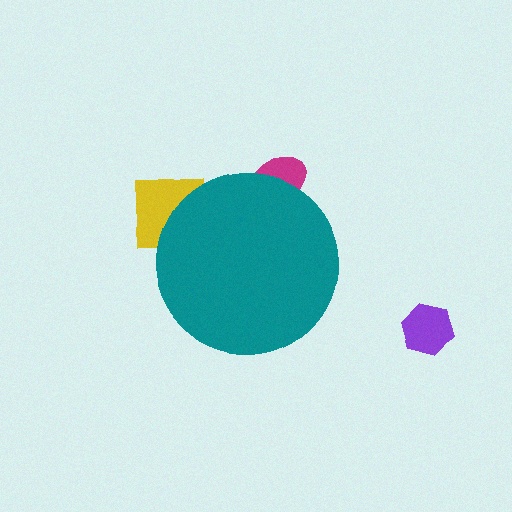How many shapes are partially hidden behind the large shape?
2 shapes are partially hidden.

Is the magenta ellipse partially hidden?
Yes, the magenta ellipse is partially hidden behind the teal circle.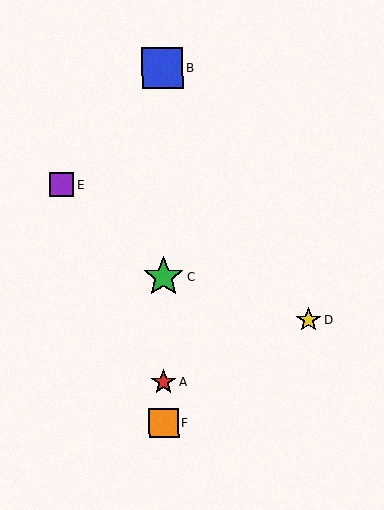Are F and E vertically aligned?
No, F is at x≈164 and E is at x≈61.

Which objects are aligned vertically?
Objects A, B, C, F are aligned vertically.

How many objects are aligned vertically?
4 objects (A, B, C, F) are aligned vertically.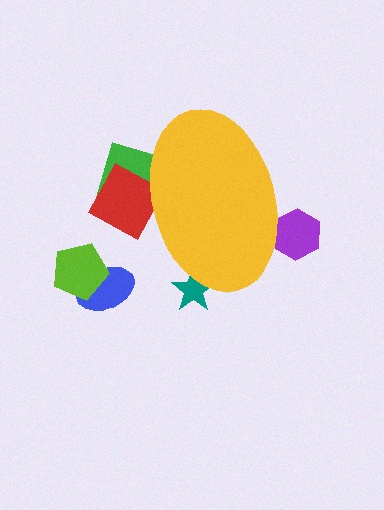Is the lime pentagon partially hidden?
No, the lime pentagon is fully visible.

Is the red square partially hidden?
Yes, the red square is partially hidden behind the yellow ellipse.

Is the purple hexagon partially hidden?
Yes, the purple hexagon is partially hidden behind the yellow ellipse.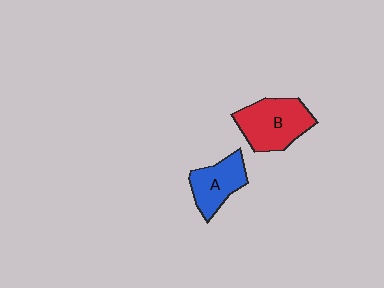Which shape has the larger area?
Shape B (red).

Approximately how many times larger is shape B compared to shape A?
Approximately 1.4 times.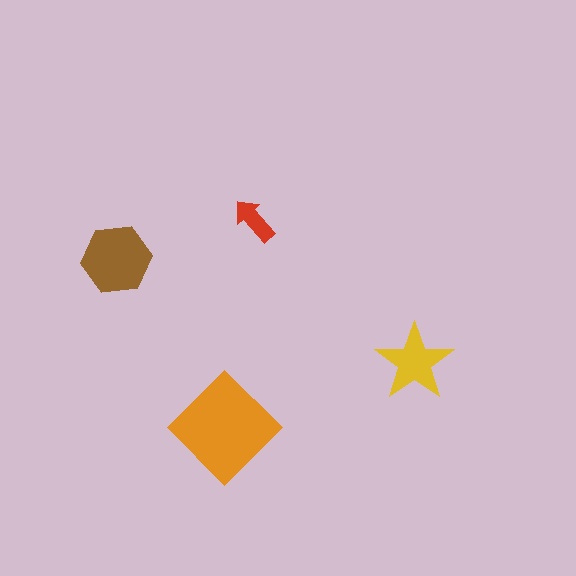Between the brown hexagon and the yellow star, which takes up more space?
The brown hexagon.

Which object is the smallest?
The red arrow.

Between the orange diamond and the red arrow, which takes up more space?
The orange diamond.